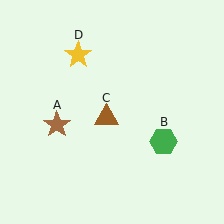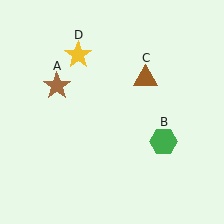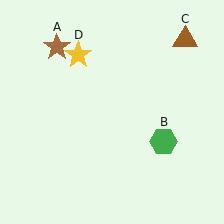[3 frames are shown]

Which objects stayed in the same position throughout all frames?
Green hexagon (object B) and yellow star (object D) remained stationary.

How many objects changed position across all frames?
2 objects changed position: brown star (object A), brown triangle (object C).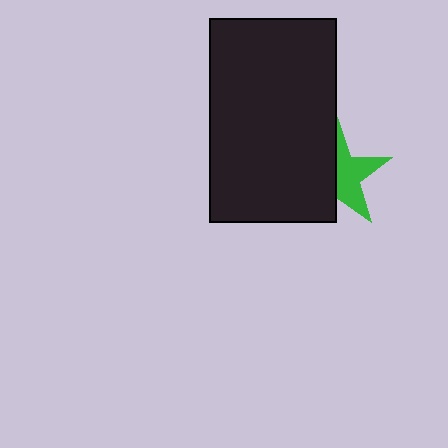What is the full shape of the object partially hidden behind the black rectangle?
The partially hidden object is a green star.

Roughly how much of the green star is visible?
About half of it is visible (roughly 50%).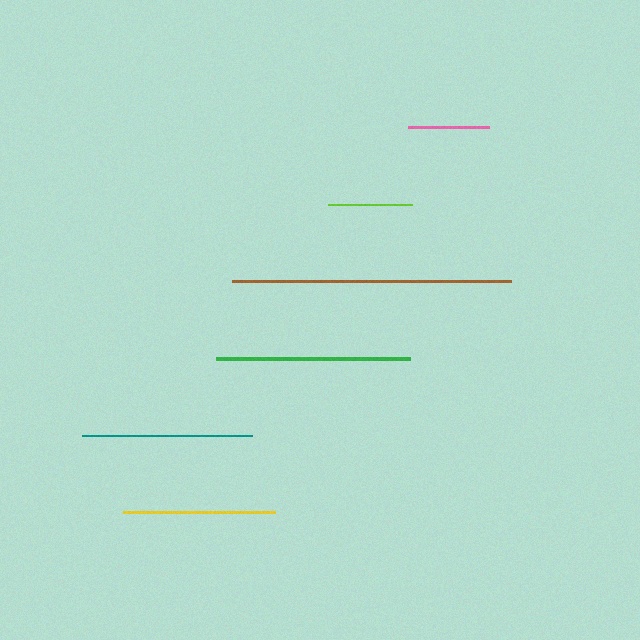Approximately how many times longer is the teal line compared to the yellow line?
The teal line is approximately 1.1 times the length of the yellow line.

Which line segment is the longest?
The brown line is the longest at approximately 279 pixels.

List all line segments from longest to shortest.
From longest to shortest: brown, green, teal, yellow, lime, pink.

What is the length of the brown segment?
The brown segment is approximately 279 pixels long.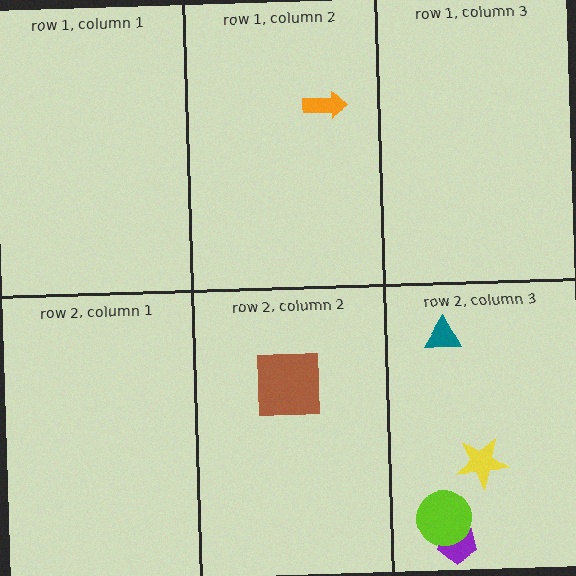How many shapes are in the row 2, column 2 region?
1.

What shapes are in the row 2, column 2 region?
The brown square.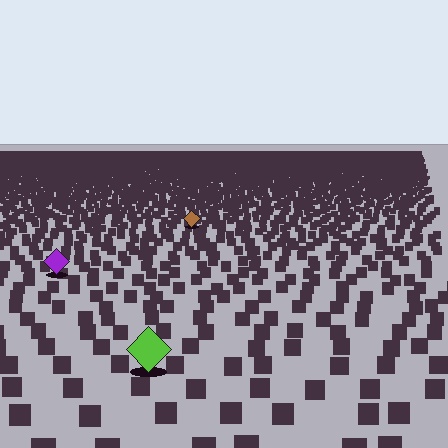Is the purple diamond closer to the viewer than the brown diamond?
Yes. The purple diamond is closer — you can tell from the texture gradient: the ground texture is coarser near it.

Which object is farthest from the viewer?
The brown diamond is farthest from the viewer. It appears smaller and the ground texture around it is denser.